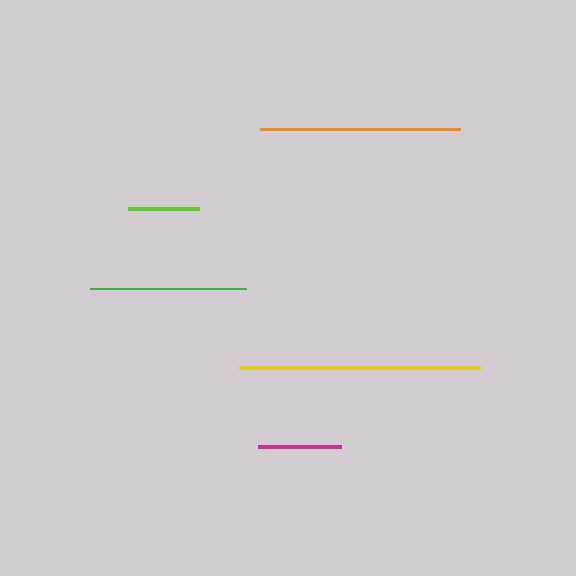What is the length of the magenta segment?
The magenta segment is approximately 83 pixels long.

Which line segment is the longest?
The yellow line is the longest at approximately 241 pixels.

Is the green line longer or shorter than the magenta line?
The green line is longer than the magenta line.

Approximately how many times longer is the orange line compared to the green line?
The orange line is approximately 1.3 times the length of the green line.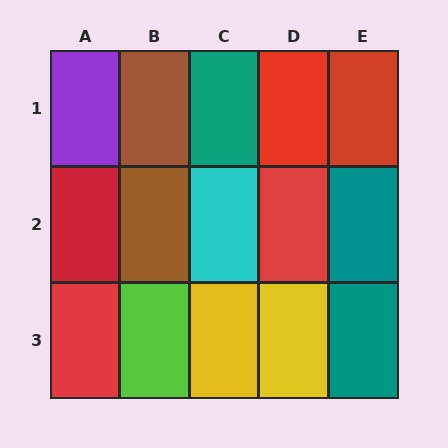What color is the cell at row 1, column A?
Purple.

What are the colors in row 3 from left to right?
Red, lime, yellow, yellow, teal.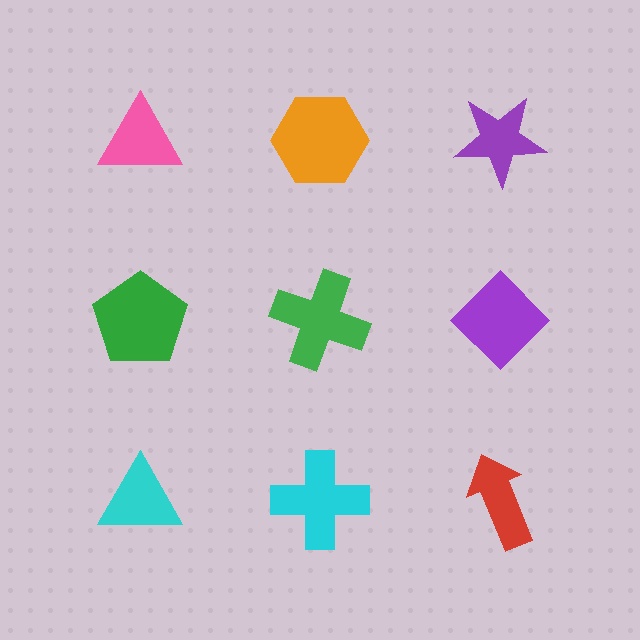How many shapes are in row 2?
3 shapes.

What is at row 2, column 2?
A green cross.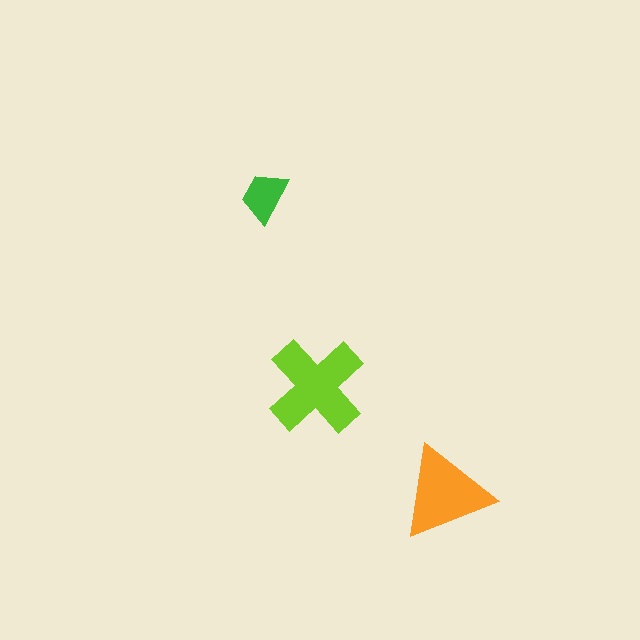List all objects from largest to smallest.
The lime cross, the orange triangle, the green trapezoid.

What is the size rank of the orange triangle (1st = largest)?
2nd.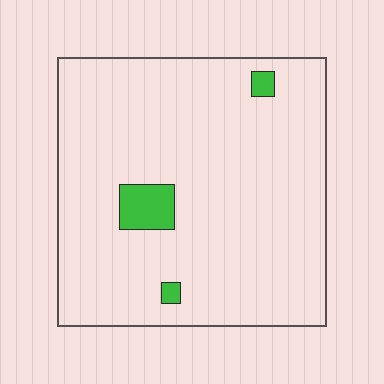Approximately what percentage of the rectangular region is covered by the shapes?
Approximately 5%.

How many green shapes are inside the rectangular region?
3.